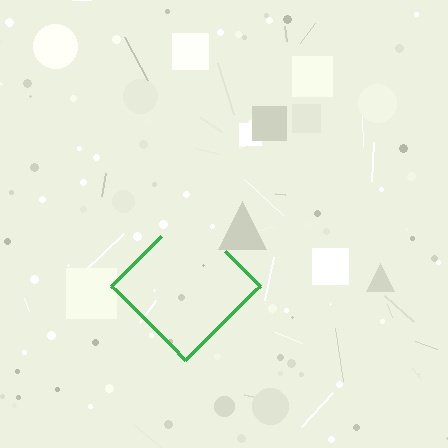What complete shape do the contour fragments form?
The contour fragments form a diamond.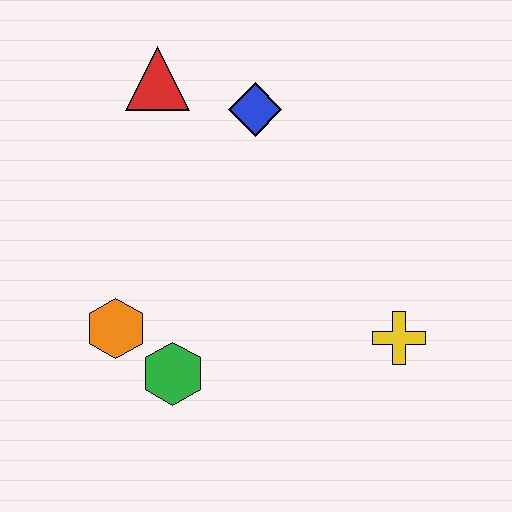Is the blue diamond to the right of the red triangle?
Yes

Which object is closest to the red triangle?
The blue diamond is closest to the red triangle.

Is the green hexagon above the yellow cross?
No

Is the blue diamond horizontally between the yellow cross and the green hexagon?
Yes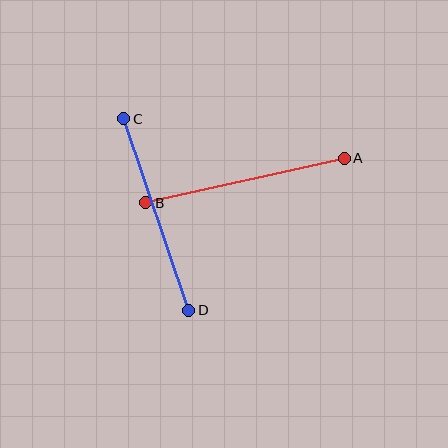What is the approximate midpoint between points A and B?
The midpoint is at approximately (245, 180) pixels.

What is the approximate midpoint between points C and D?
The midpoint is at approximately (156, 215) pixels.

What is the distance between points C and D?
The distance is approximately 202 pixels.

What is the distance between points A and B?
The distance is approximately 204 pixels.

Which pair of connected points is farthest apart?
Points A and B are farthest apart.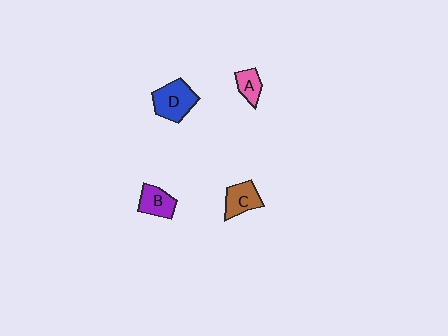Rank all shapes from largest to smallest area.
From largest to smallest: D (blue), C (brown), B (purple), A (pink).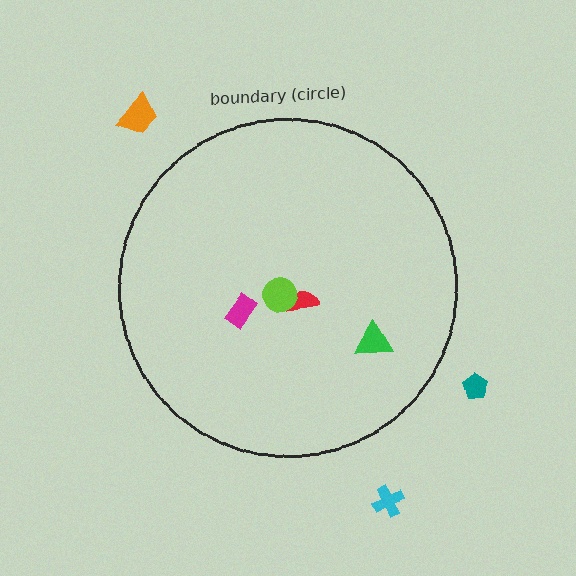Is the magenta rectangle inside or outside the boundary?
Inside.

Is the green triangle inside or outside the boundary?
Inside.